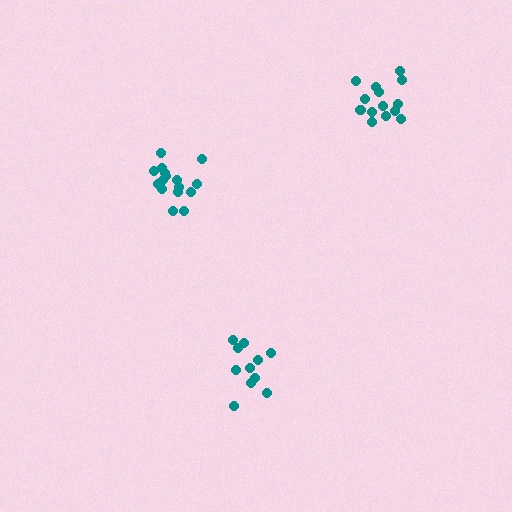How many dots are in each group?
Group 1: 11 dots, Group 2: 14 dots, Group 3: 16 dots (41 total).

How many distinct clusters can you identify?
There are 3 distinct clusters.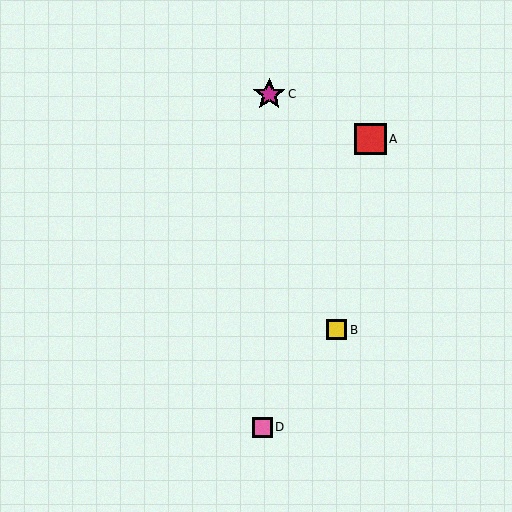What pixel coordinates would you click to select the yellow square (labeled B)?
Click at (337, 330) to select the yellow square B.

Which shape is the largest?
The magenta star (labeled C) is the largest.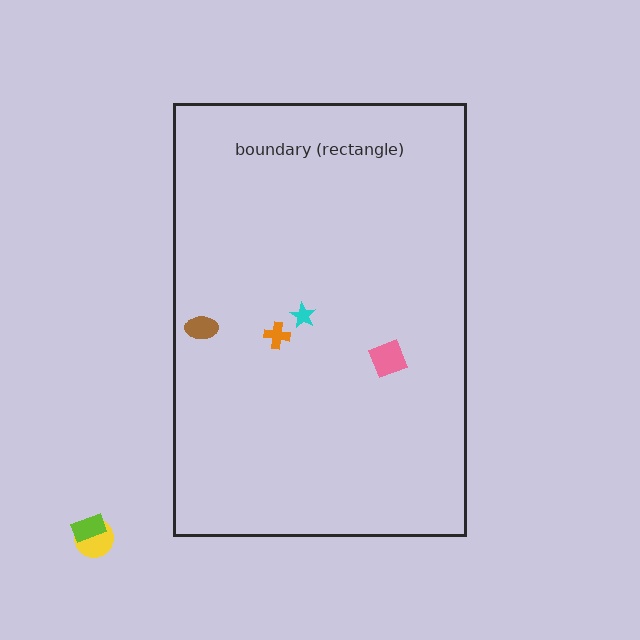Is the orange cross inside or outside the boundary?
Inside.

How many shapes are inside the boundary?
4 inside, 2 outside.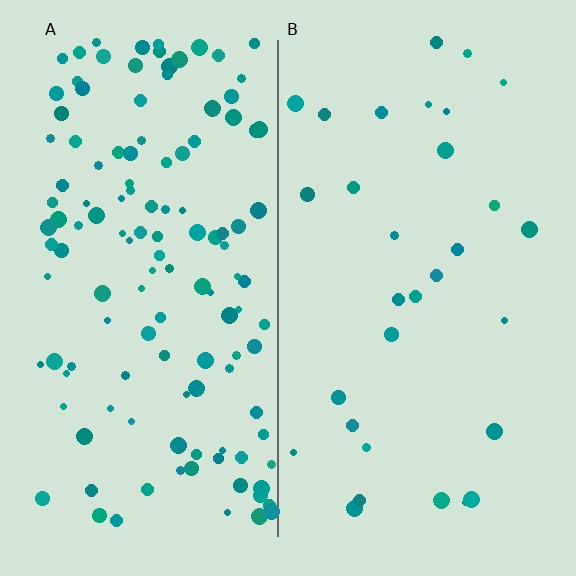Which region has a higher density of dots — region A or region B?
A (the left).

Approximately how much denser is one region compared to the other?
Approximately 4.2× — region A over region B.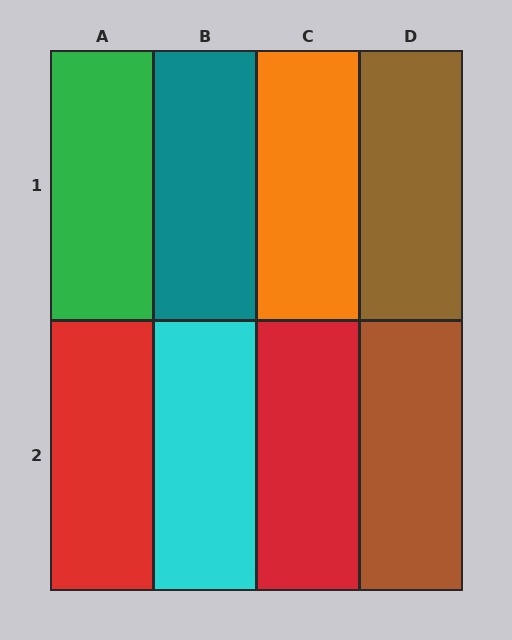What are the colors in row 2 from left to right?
Red, cyan, red, brown.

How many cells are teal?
1 cell is teal.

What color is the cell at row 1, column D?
Brown.